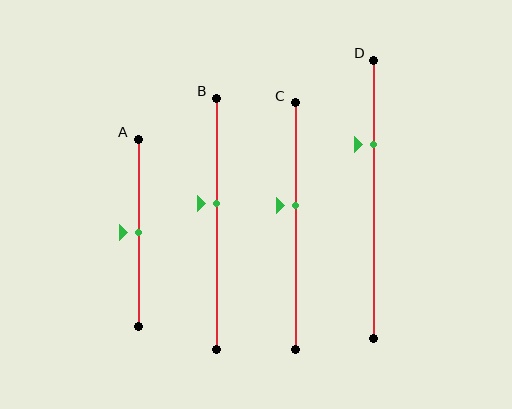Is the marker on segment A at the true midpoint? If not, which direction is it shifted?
Yes, the marker on segment A is at the true midpoint.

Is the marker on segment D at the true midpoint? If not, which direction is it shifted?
No, the marker on segment D is shifted upward by about 20% of the segment length.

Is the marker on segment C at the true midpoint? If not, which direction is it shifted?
No, the marker on segment C is shifted upward by about 8% of the segment length.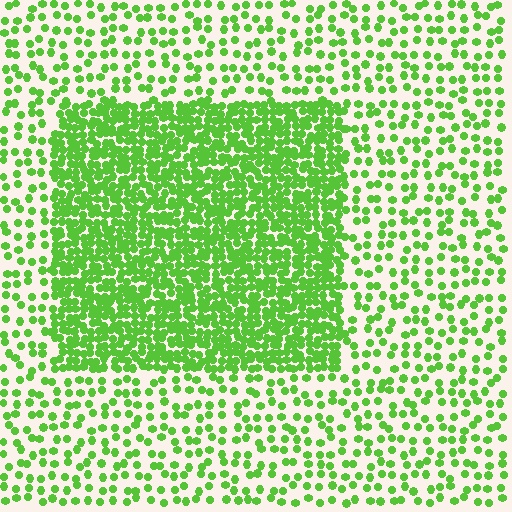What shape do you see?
I see a rectangle.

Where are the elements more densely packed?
The elements are more densely packed inside the rectangle boundary.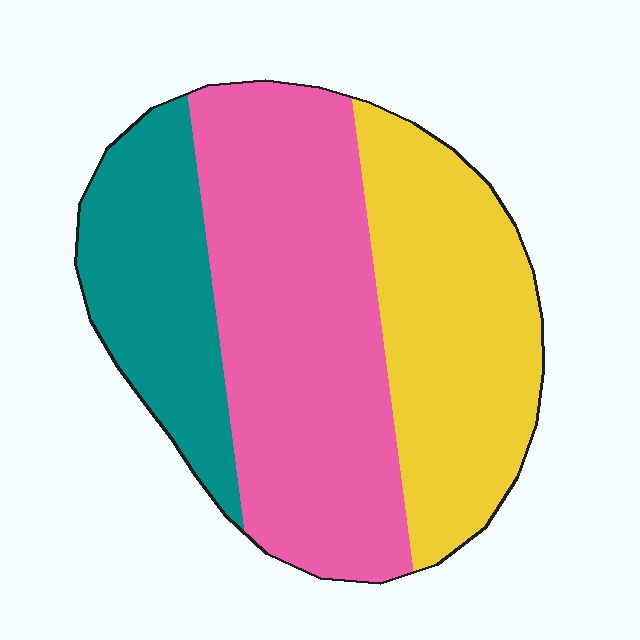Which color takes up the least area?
Teal, at roughly 20%.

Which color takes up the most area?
Pink, at roughly 45%.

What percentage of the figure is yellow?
Yellow covers 33% of the figure.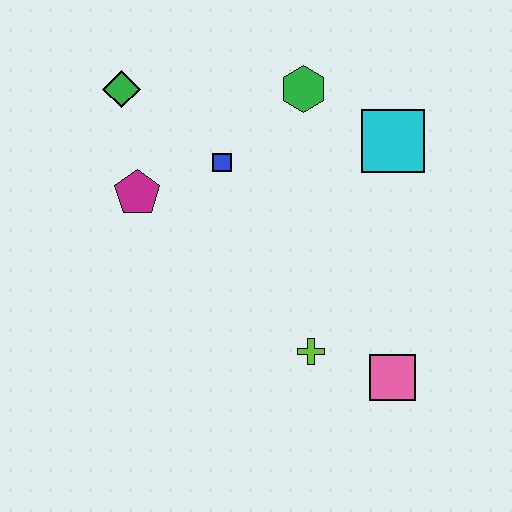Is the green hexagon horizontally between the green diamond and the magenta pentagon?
No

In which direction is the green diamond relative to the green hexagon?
The green diamond is to the left of the green hexagon.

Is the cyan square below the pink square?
No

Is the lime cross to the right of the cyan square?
No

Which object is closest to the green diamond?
The magenta pentagon is closest to the green diamond.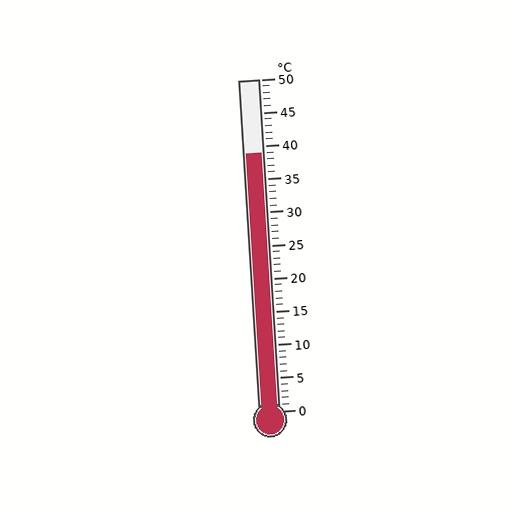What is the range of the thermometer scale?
The thermometer scale ranges from 0°C to 50°C.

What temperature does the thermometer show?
The thermometer shows approximately 39°C.